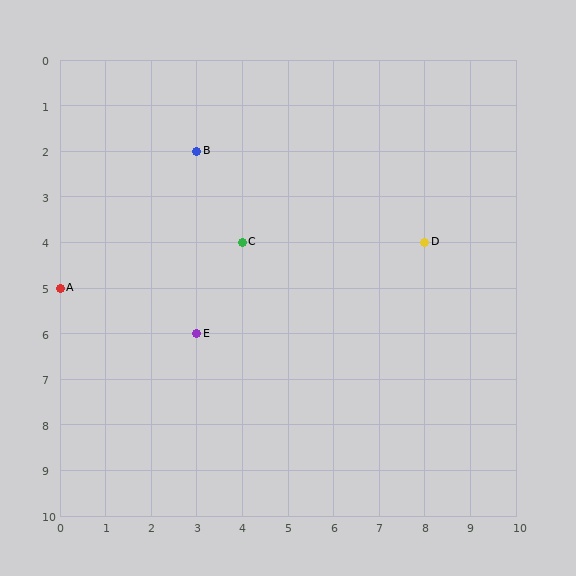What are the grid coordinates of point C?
Point C is at grid coordinates (4, 4).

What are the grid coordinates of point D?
Point D is at grid coordinates (8, 4).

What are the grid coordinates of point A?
Point A is at grid coordinates (0, 5).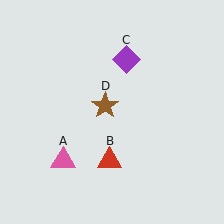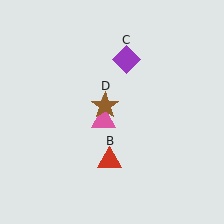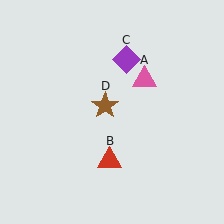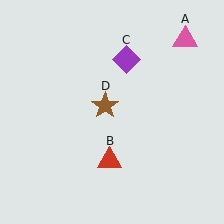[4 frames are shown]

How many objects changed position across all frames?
1 object changed position: pink triangle (object A).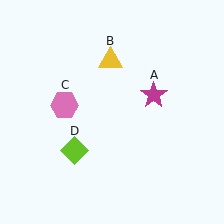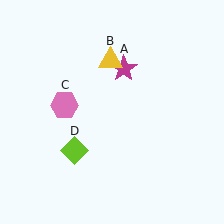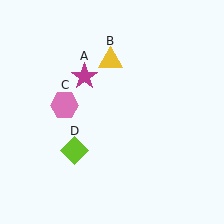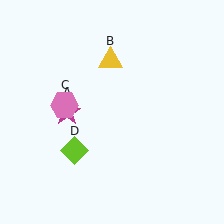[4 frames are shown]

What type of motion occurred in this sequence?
The magenta star (object A) rotated counterclockwise around the center of the scene.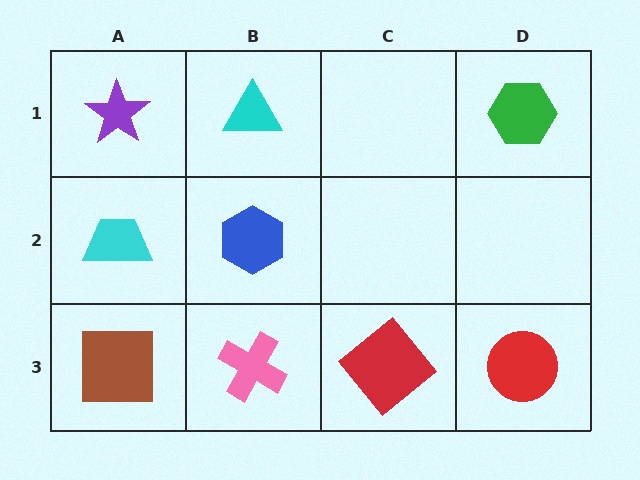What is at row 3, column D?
A red circle.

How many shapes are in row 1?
3 shapes.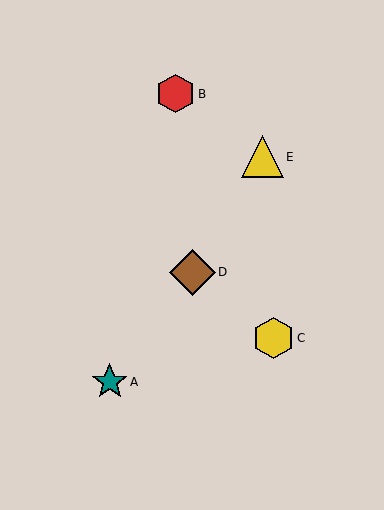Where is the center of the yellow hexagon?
The center of the yellow hexagon is at (274, 338).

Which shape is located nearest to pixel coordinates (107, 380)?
The teal star (labeled A) at (110, 382) is nearest to that location.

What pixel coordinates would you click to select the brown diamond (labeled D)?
Click at (192, 272) to select the brown diamond D.